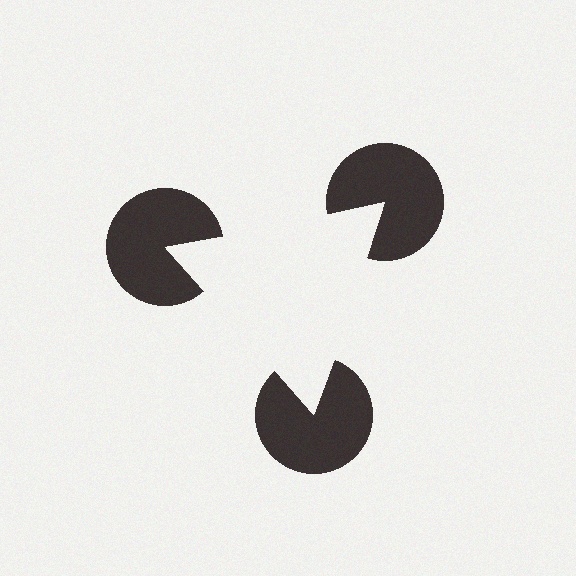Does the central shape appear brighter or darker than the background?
It typically appears slightly brighter than the background, even though no actual brightness change is drawn.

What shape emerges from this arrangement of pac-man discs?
An illusory triangle — its edges are inferred from the aligned wedge cuts in the pac-man discs, not physically drawn.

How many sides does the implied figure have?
3 sides.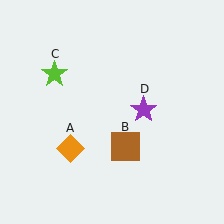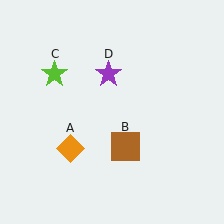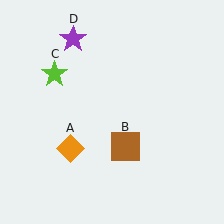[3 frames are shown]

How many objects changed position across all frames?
1 object changed position: purple star (object D).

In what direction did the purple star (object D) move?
The purple star (object D) moved up and to the left.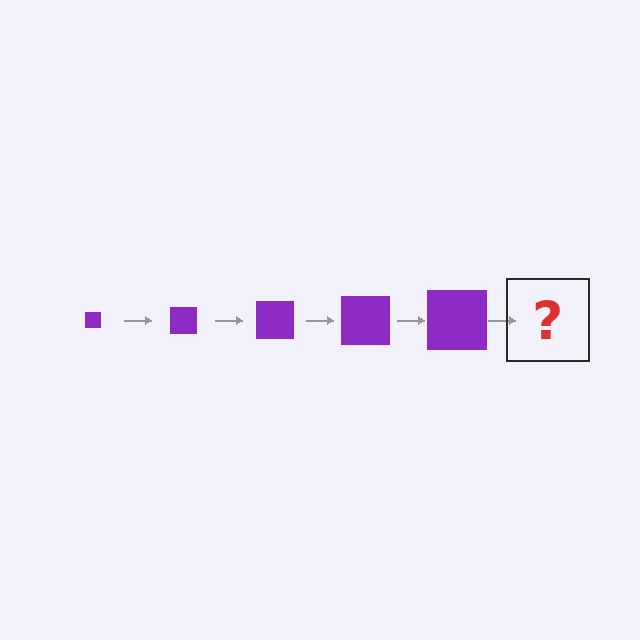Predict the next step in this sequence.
The next step is a purple square, larger than the previous one.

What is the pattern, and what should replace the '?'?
The pattern is that the square gets progressively larger each step. The '?' should be a purple square, larger than the previous one.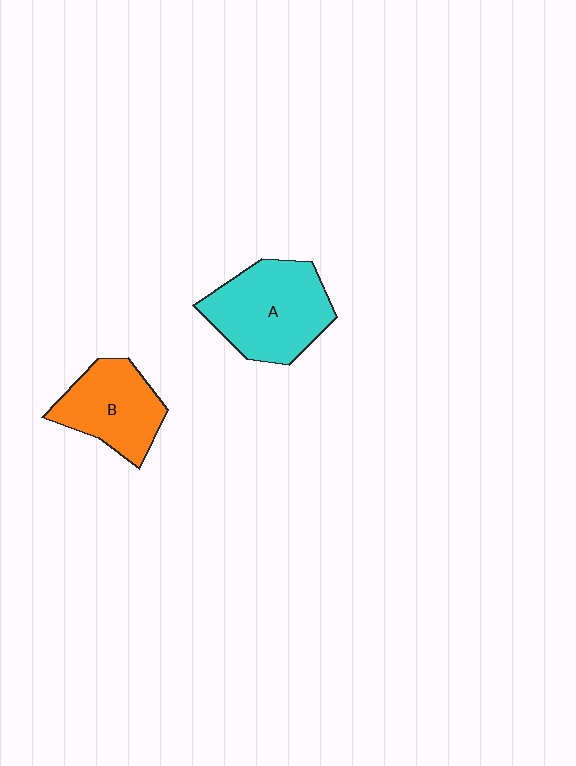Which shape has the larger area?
Shape A (cyan).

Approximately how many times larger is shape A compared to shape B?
Approximately 1.3 times.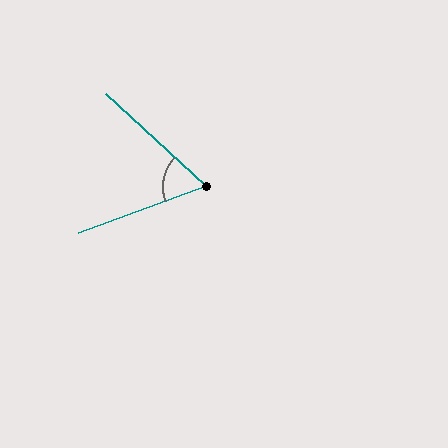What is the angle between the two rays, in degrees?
Approximately 63 degrees.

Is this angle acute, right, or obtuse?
It is acute.